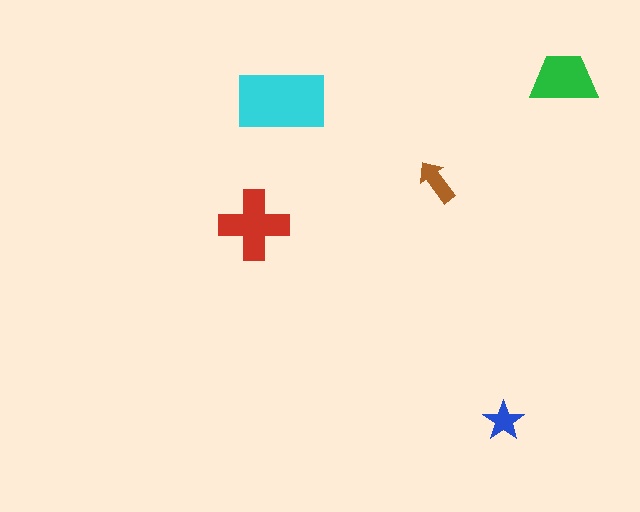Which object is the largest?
The cyan rectangle.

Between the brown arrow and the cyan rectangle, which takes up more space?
The cyan rectangle.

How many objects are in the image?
There are 5 objects in the image.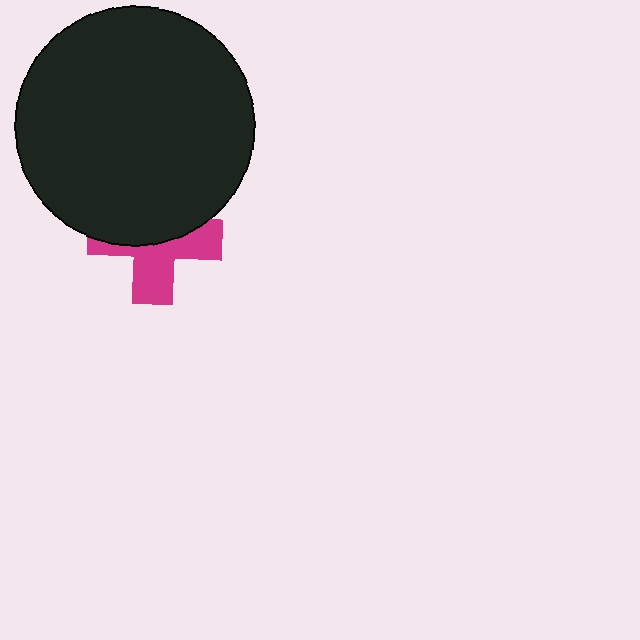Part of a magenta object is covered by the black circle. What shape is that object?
It is a cross.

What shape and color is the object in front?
The object in front is a black circle.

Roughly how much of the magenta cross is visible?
About half of it is visible (roughly 48%).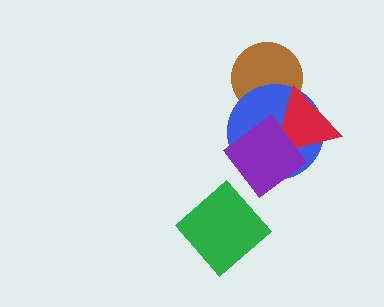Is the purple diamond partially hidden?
No, no other shape covers it.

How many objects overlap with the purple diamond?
2 objects overlap with the purple diamond.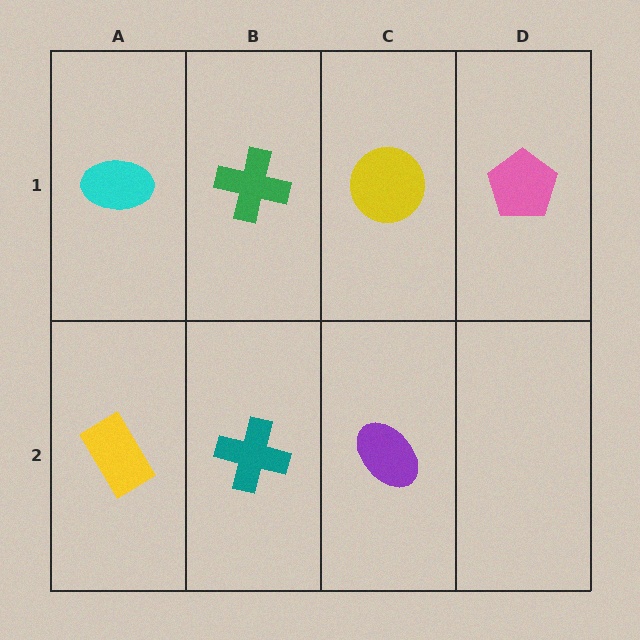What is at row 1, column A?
A cyan ellipse.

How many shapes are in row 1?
4 shapes.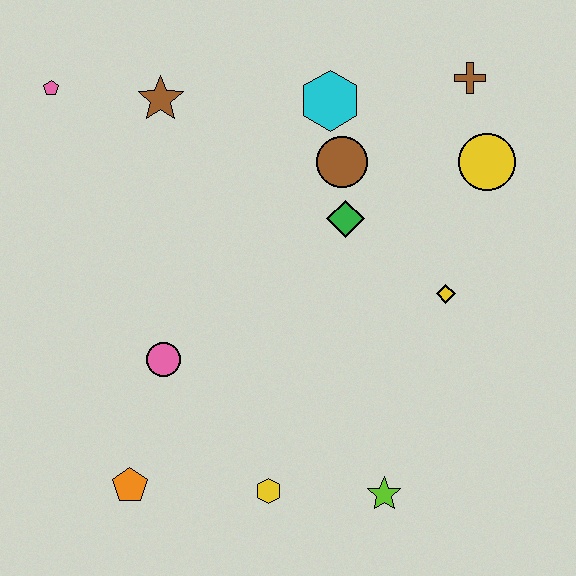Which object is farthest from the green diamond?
The orange pentagon is farthest from the green diamond.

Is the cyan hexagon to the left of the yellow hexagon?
No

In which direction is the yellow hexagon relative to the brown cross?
The yellow hexagon is below the brown cross.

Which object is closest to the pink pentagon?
The brown star is closest to the pink pentagon.